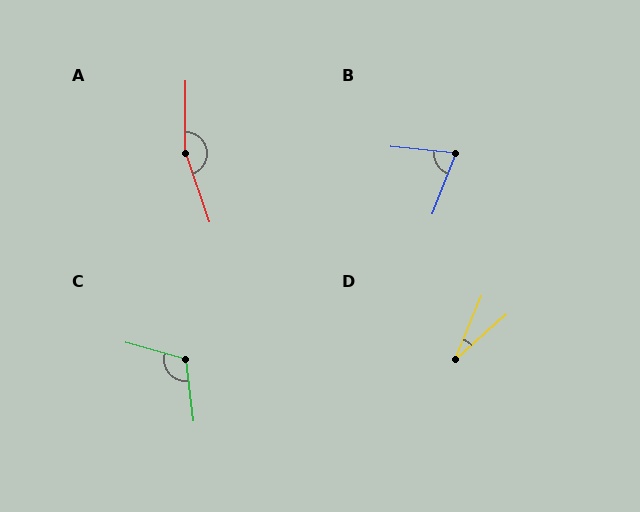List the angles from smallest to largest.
D (26°), B (74°), C (112°), A (161°).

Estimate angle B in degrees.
Approximately 74 degrees.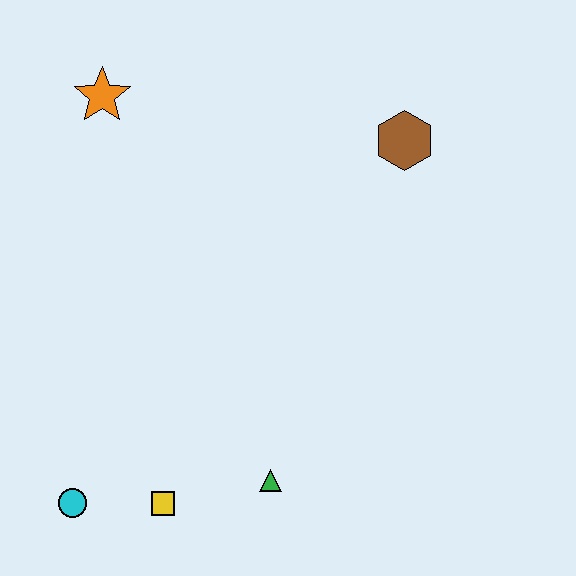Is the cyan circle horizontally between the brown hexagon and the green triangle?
No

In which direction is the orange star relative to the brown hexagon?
The orange star is to the left of the brown hexagon.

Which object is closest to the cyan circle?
The yellow square is closest to the cyan circle.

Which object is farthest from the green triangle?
The orange star is farthest from the green triangle.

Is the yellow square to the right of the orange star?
Yes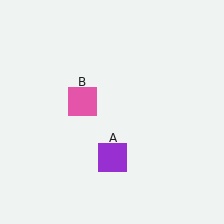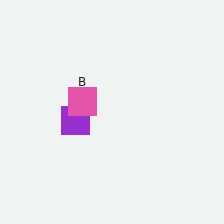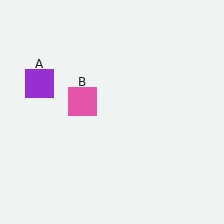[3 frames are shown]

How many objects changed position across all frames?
1 object changed position: purple square (object A).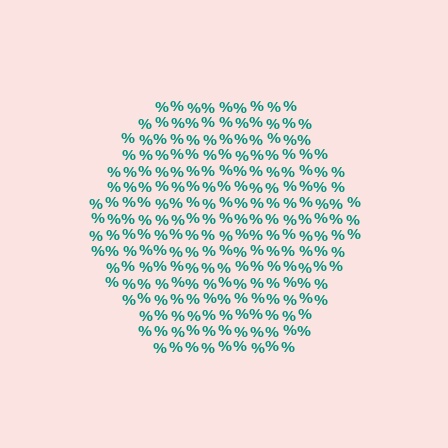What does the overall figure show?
The overall figure shows a hexagon.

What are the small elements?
The small elements are percent signs.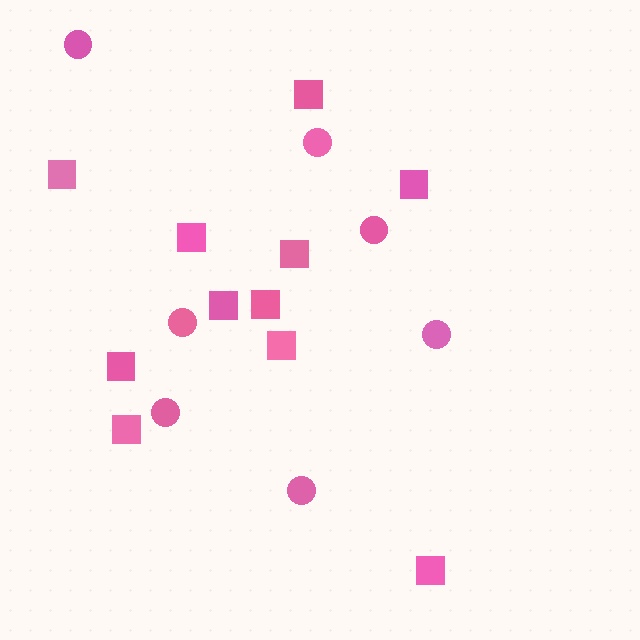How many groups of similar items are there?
There are 2 groups: one group of squares (11) and one group of circles (7).